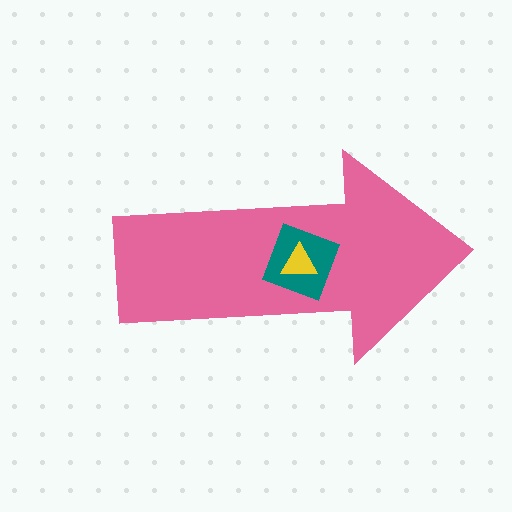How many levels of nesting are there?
3.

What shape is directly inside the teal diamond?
The yellow triangle.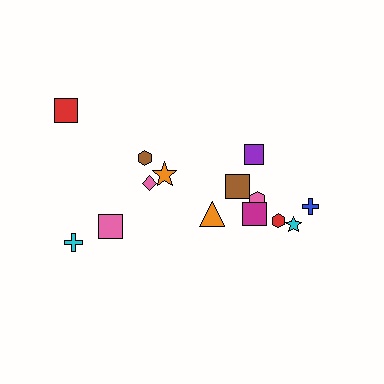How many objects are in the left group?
There are 6 objects.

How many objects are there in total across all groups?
There are 14 objects.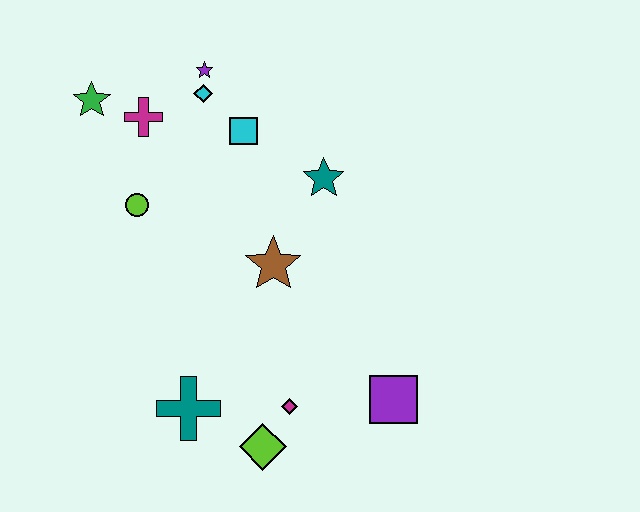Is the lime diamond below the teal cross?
Yes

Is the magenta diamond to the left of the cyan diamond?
No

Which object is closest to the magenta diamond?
The lime diamond is closest to the magenta diamond.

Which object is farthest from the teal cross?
The purple star is farthest from the teal cross.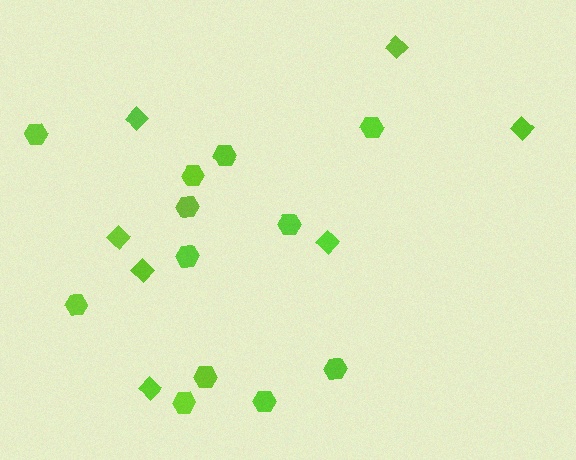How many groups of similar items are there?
There are 2 groups: one group of hexagons (12) and one group of diamonds (7).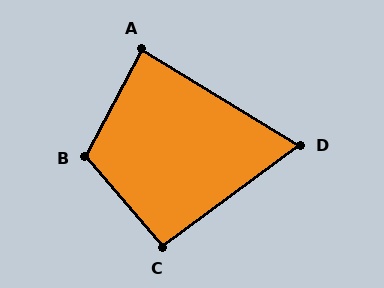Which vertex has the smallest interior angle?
D, at approximately 68 degrees.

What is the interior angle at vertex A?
Approximately 86 degrees (approximately right).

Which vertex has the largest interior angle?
B, at approximately 112 degrees.